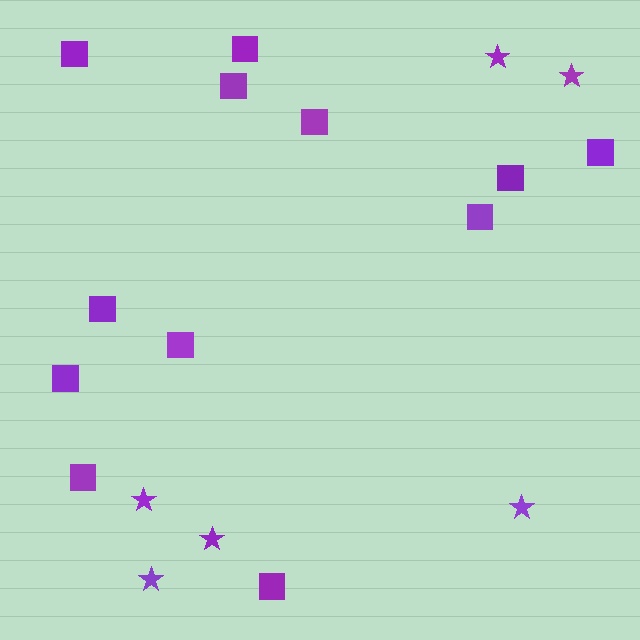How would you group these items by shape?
There are 2 groups: one group of squares (12) and one group of stars (6).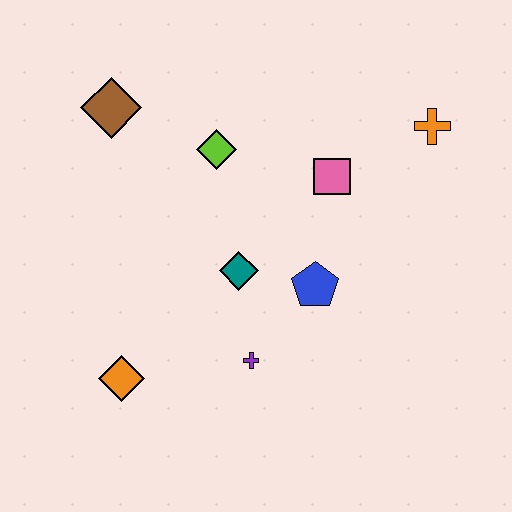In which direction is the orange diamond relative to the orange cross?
The orange diamond is to the left of the orange cross.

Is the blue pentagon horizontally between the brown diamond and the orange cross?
Yes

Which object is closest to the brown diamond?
The lime diamond is closest to the brown diamond.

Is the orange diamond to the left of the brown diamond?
No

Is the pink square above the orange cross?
No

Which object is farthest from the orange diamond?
The orange cross is farthest from the orange diamond.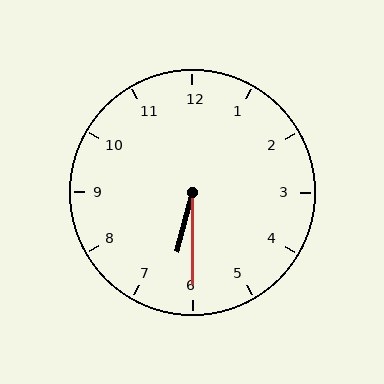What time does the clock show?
6:30.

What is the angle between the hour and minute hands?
Approximately 15 degrees.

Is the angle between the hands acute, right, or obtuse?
It is acute.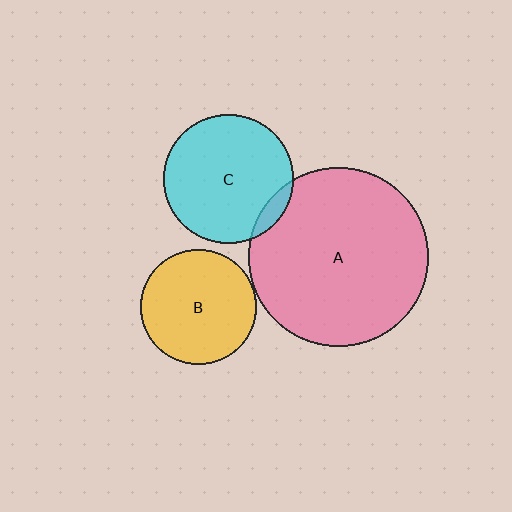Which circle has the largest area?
Circle A (pink).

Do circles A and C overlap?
Yes.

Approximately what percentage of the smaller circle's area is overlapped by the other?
Approximately 10%.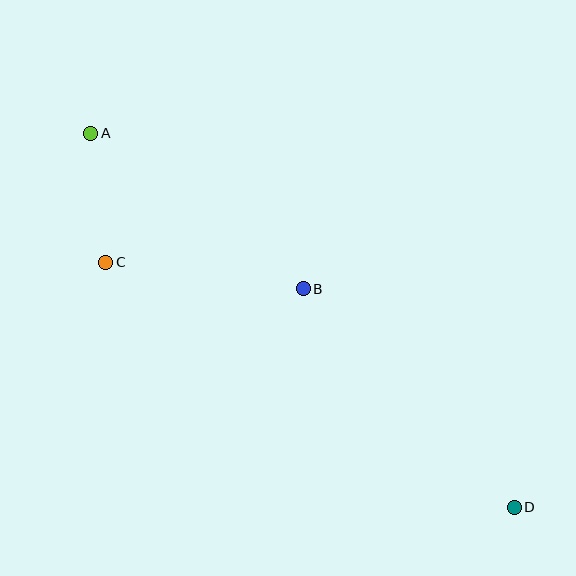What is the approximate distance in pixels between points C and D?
The distance between C and D is approximately 477 pixels.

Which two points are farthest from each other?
Points A and D are farthest from each other.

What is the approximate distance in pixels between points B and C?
The distance between B and C is approximately 199 pixels.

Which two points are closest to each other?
Points A and C are closest to each other.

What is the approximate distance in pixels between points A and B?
The distance between A and B is approximately 263 pixels.